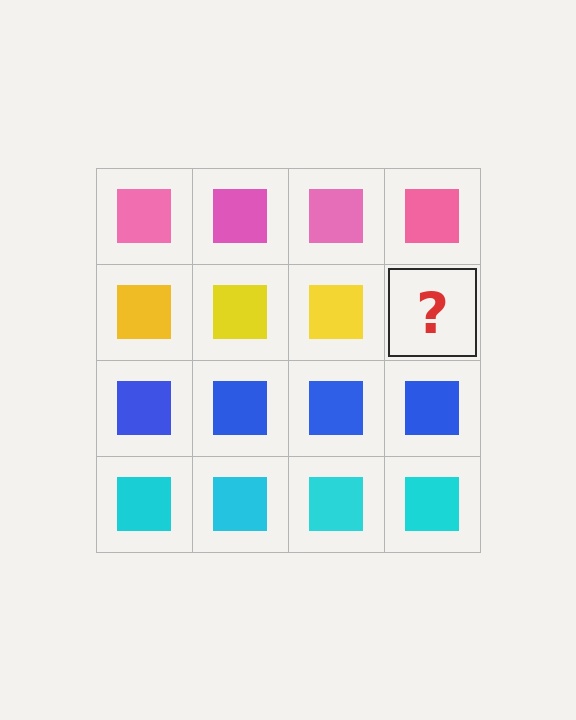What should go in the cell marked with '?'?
The missing cell should contain a yellow square.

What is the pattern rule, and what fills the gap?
The rule is that each row has a consistent color. The gap should be filled with a yellow square.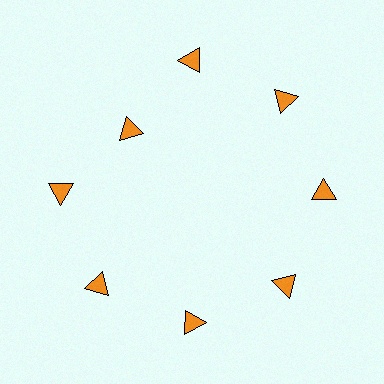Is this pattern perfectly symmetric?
No. The 8 orange triangles are arranged in a ring, but one element near the 10 o'clock position is pulled inward toward the center, breaking the 8-fold rotational symmetry.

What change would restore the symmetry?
The symmetry would be restored by moving it outward, back onto the ring so that all 8 triangles sit at equal angles and equal distance from the center.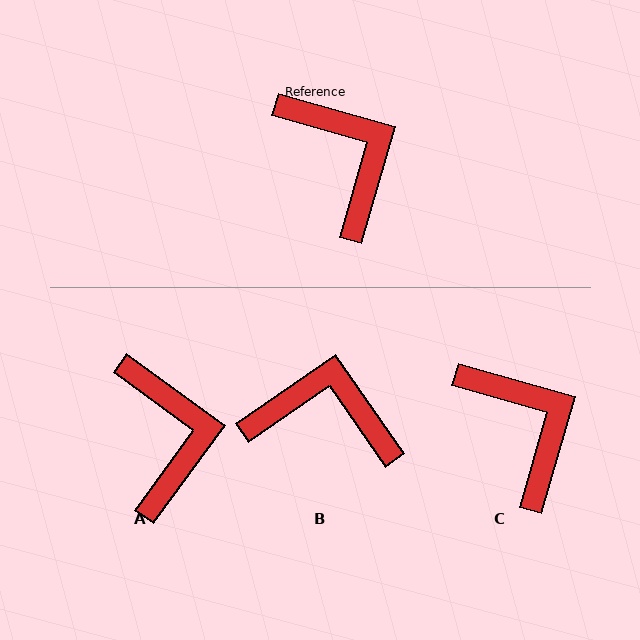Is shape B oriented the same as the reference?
No, it is off by about 51 degrees.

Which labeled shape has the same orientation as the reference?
C.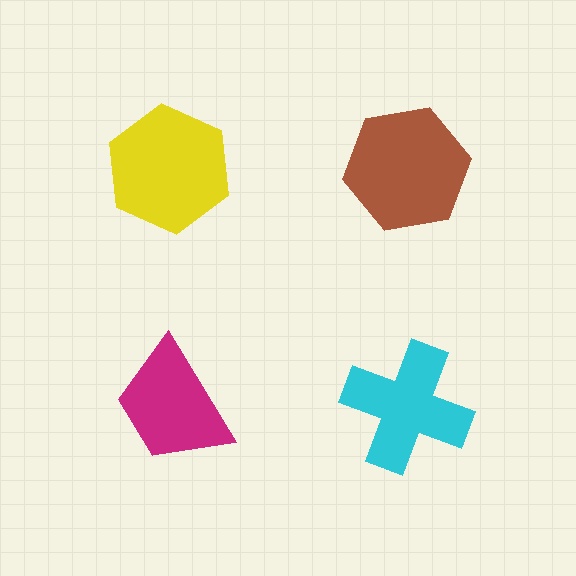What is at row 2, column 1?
A magenta trapezoid.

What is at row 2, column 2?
A cyan cross.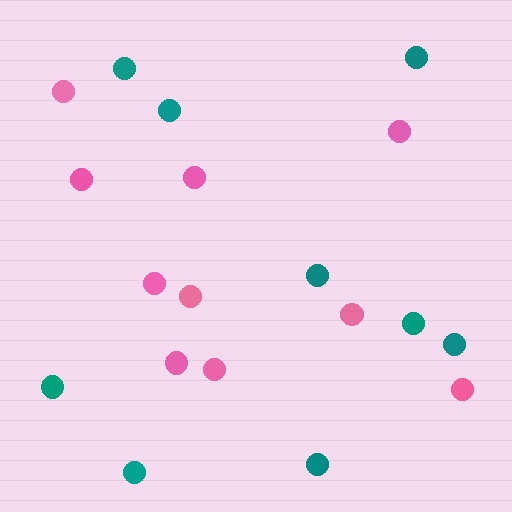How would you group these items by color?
There are 2 groups: one group of teal circles (9) and one group of pink circles (10).